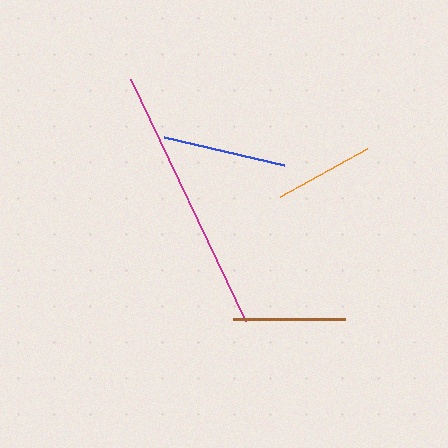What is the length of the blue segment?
The blue segment is approximately 123 pixels long.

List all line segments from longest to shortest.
From longest to shortest: magenta, blue, brown, orange.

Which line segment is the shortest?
The orange line is the shortest at approximately 99 pixels.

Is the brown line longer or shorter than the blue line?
The blue line is longer than the brown line.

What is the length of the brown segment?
The brown segment is approximately 112 pixels long.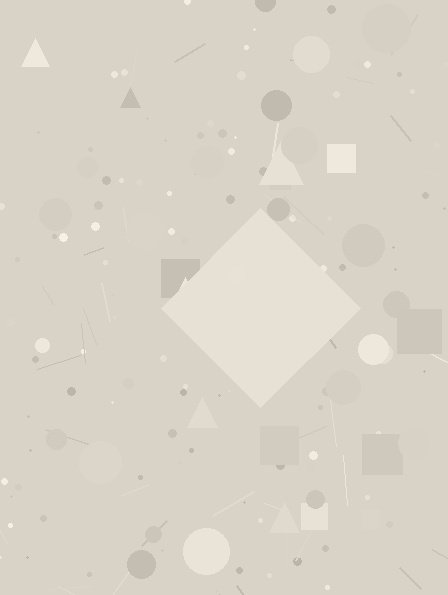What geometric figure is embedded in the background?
A diamond is embedded in the background.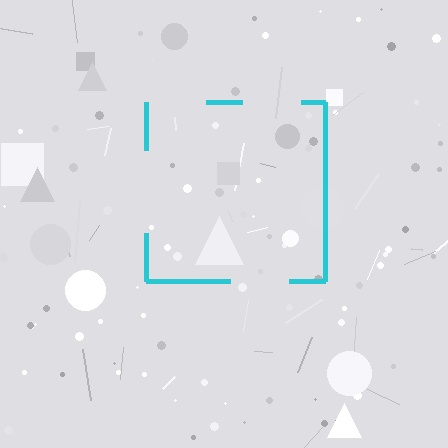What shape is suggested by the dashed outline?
The dashed outline suggests a square.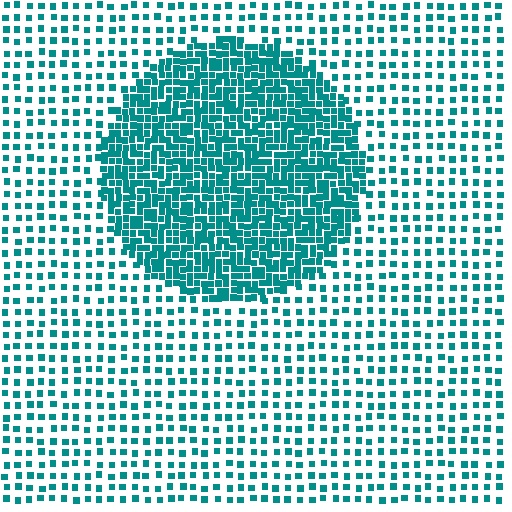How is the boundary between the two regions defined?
The boundary is defined by a change in element density (approximately 2.7x ratio). All elements are the same color, size, and shape.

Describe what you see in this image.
The image contains small teal elements arranged at two different densities. A circle-shaped region is visible where the elements are more densely packed than the surrounding area.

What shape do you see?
I see a circle.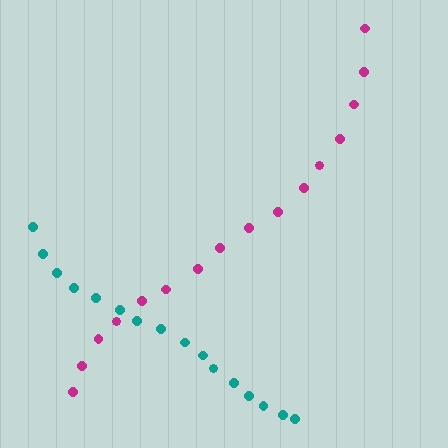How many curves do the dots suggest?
There are 2 distinct paths.